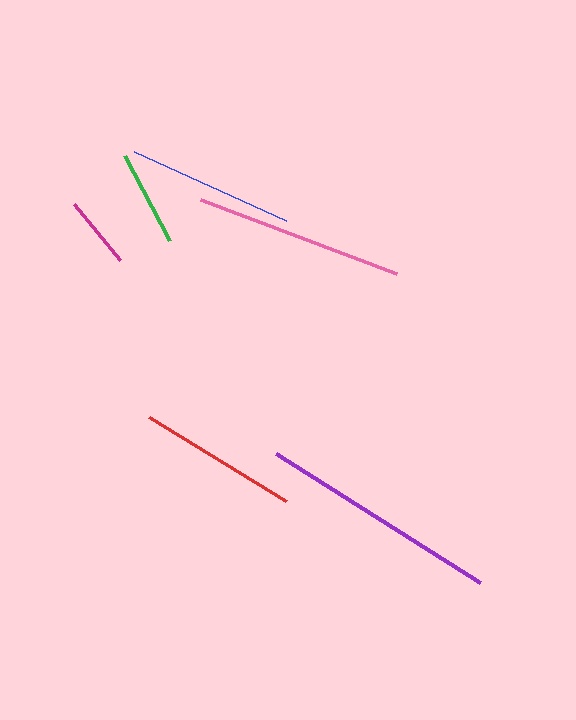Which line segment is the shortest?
The magenta line is the shortest at approximately 73 pixels.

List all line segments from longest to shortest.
From longest to shortest: purple, pink, blue, red, green, magenta.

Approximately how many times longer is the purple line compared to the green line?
The purple line is approximately 2.5 times the length of the green line.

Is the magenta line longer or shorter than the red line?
The red line is longer than the magenta line.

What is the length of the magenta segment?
The magenta segment is approximately 73 pixels long.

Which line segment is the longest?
The purple line is the longest at approximately 242 pixels.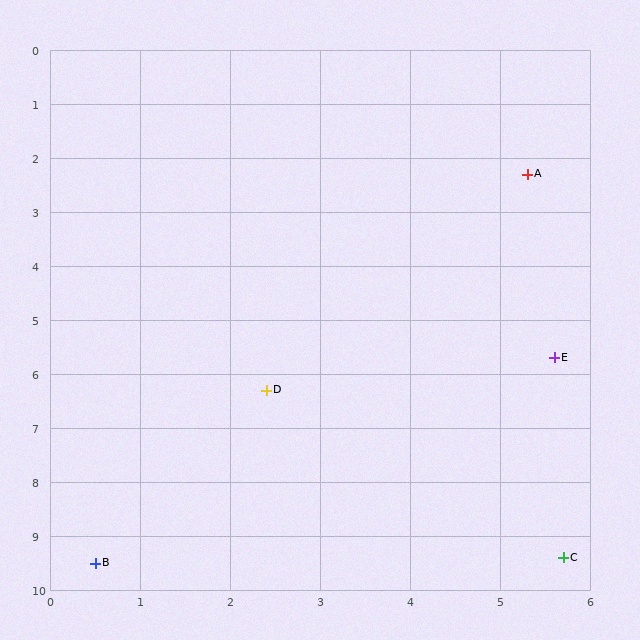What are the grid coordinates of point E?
Point E is at approximately (5.6, 5.7).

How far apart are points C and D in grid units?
Points C and D are about 4.5 grid units apart.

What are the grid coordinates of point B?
Point B is at approximately (0.5, 9.5).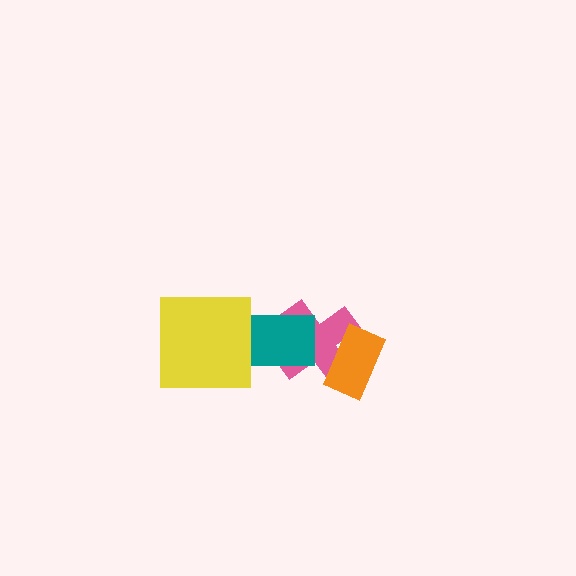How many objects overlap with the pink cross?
2 objects overlap with the pink cross.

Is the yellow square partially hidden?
No, no other shape covers it.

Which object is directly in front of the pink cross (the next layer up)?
The orange rectangle is directly in front of the pink cross.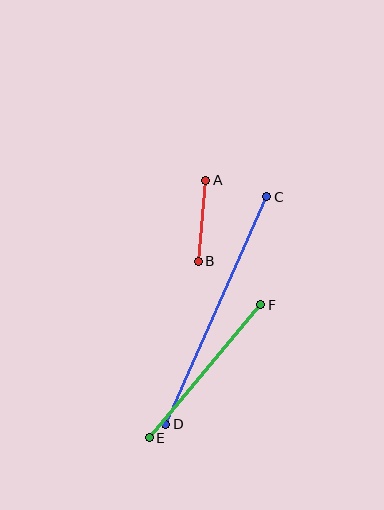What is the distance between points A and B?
The distance is approximately 81 pixels.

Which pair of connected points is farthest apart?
Points C and D are farthest apart.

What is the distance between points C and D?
The distance is approximately 249 pixels.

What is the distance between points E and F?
The distance is approximately 174 pixels.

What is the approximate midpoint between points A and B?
The midpoint is at approximately (202, 221) pixels.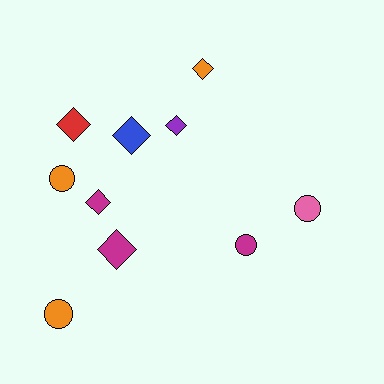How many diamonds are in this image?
There are 6 diamonds.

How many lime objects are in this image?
There are no lime objects.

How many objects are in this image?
There are 10 objects.